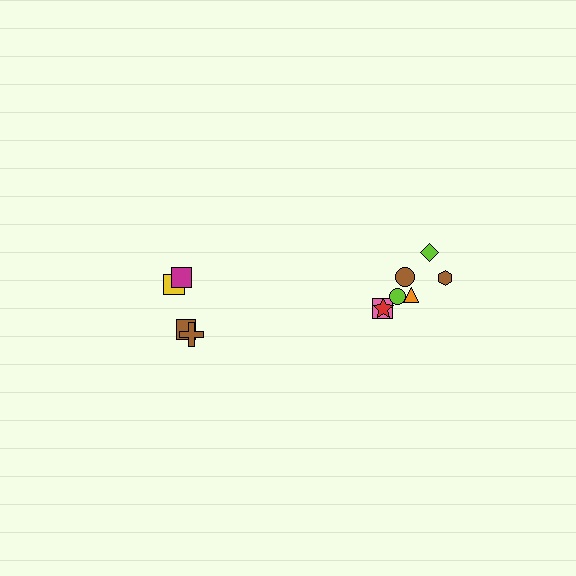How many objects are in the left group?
There are 4 objects.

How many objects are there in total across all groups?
There are 11 objects.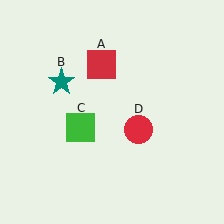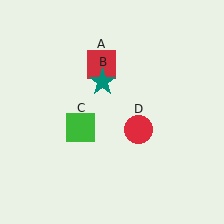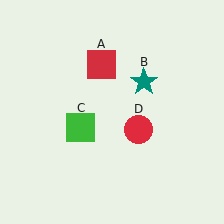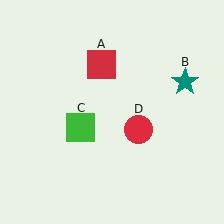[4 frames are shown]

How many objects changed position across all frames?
1 object changed position: teal star (object B).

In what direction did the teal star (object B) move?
The teal star (object B) moved right.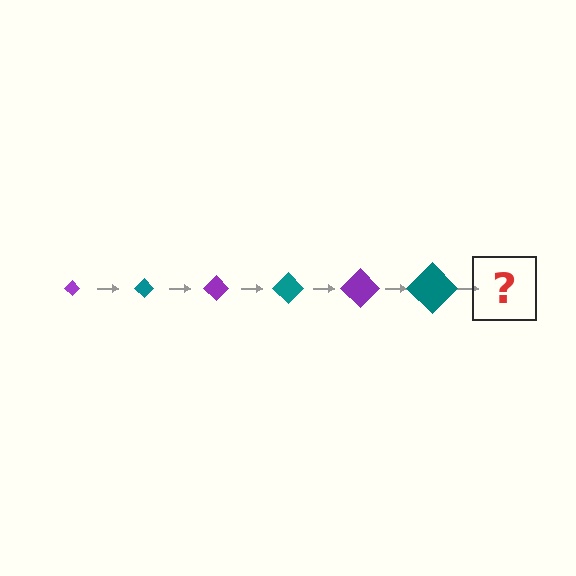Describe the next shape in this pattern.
It should be a purple diamond, larger than the previous one.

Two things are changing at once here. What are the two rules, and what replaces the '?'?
The two rules are that the diamond grows larger each step and the color cycles through purple and teal. The '?' should be a purple diamond, larger than the previous one.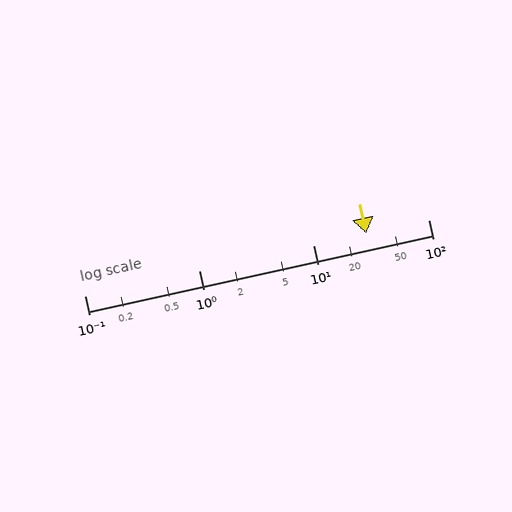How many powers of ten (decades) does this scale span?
The scale spans 3 decades, from 0.1 to 100.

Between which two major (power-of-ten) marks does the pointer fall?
The pointer is between 10 and 100.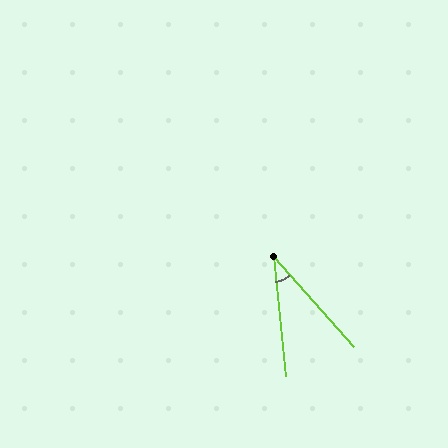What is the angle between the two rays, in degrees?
Approximately 36 degrees.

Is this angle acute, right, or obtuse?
It is acute.